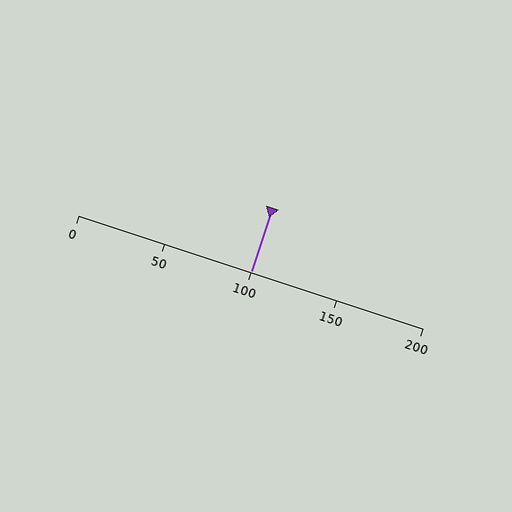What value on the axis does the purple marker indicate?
The marker indicates approximately 100.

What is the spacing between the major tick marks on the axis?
The major ticks are spaced 50 apart.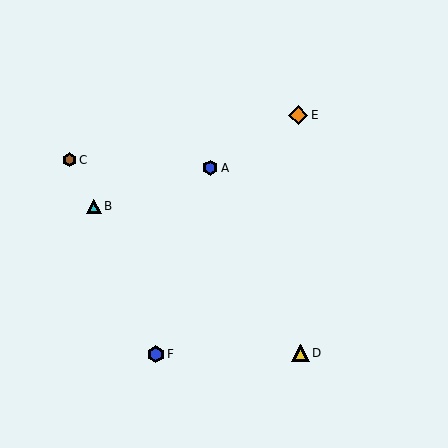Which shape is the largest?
The orange diamond (labeled E) is the largest.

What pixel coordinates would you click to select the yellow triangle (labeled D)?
Click at (300, 353) to select the yellow triangle D.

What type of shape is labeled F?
Shape F is a blue hexagon.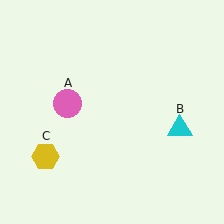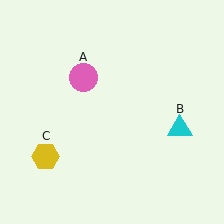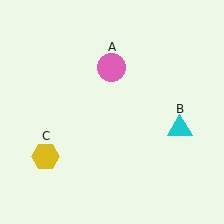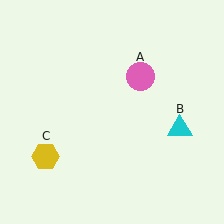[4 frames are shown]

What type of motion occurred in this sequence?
The pink circle (object A) rotated clockwise around the center of the scene.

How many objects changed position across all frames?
1 object changed position: pink circle (object A).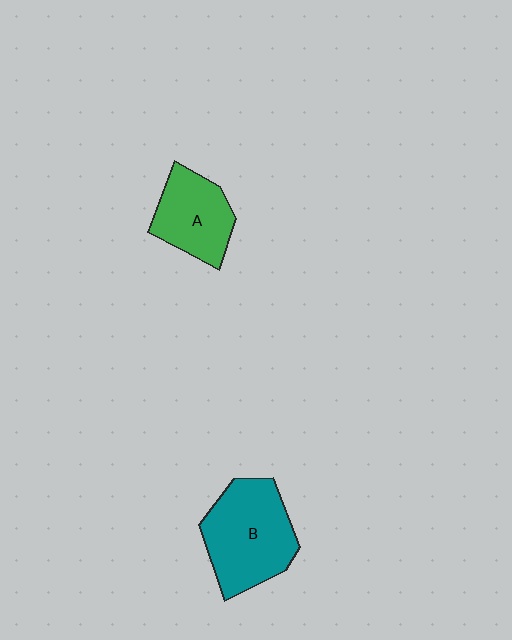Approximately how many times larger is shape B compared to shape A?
Approximately 1.5 times.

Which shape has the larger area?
Shape B (teal).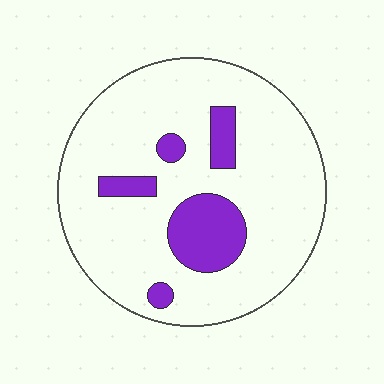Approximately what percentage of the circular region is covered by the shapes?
Approximately 15%.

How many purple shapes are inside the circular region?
5.